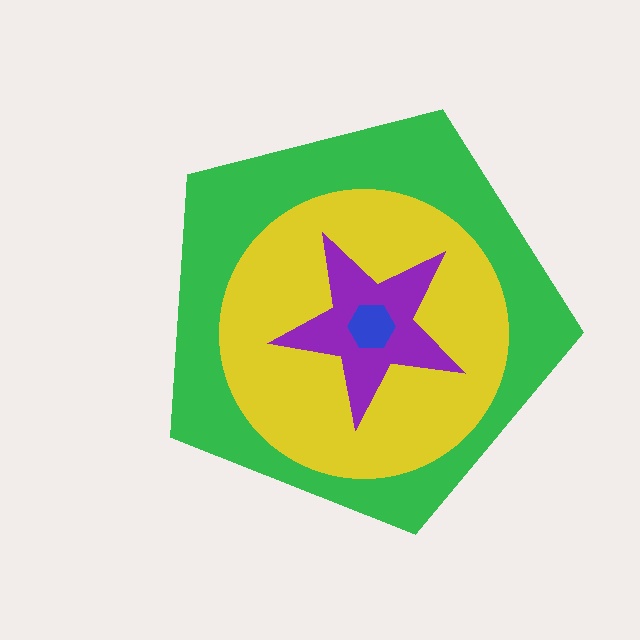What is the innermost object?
The blue hexagon.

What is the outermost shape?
The green pentagon.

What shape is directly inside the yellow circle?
The purple star.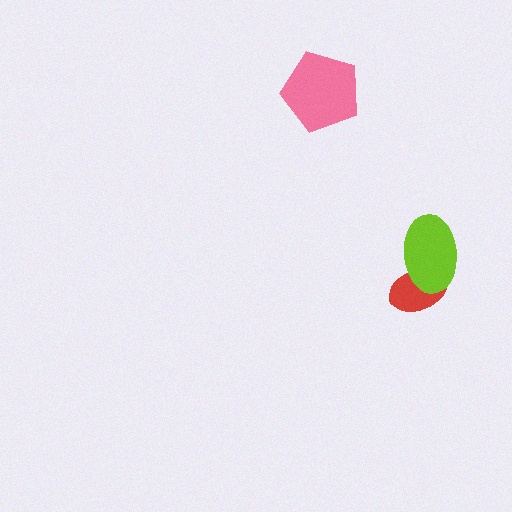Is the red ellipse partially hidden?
Yes, it is partially covered by another shape.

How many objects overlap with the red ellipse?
1 object overlaps with the red ellipse.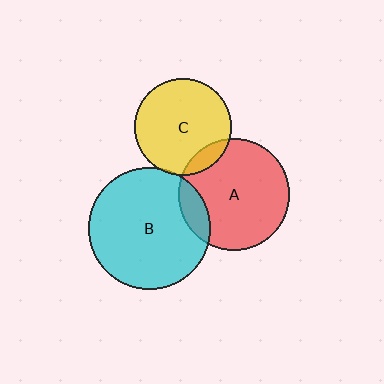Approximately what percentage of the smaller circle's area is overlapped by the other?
Approximately 5%.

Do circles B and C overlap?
Yes.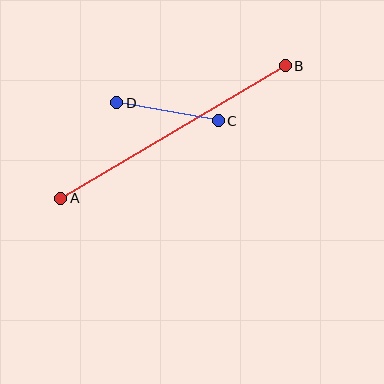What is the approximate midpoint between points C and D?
The midpoint is at approximately (168, 112) pixels.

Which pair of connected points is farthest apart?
Points A and B are farthest apart.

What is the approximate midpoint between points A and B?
The midpoint is at approximately (173, 132) pixels.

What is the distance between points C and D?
The distance is approximately 103 pixels.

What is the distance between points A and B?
The distance is approximately 260 pixels.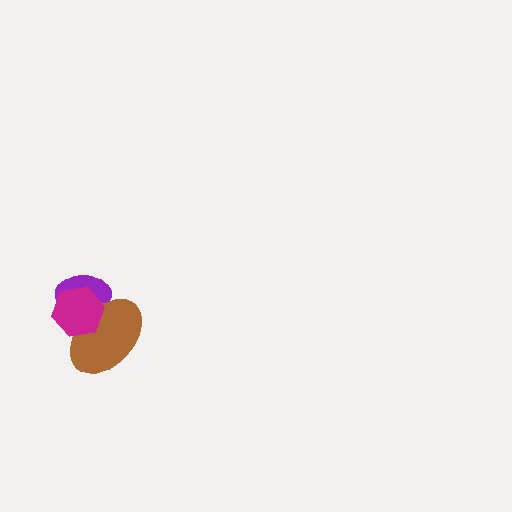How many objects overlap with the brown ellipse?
2 objects overlap with the brown ellipse.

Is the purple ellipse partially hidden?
Yes, it is partially covered by another shape.